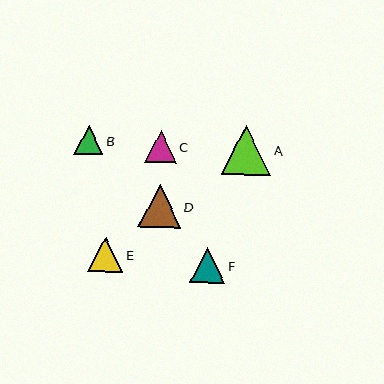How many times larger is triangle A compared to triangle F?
Triangle A is approximately 1.4 times the size of triangle F.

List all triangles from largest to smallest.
From largest to smallest: A, D, E, F, C, B.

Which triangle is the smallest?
Triangle B is the smallest with a size of approximately 29 pixels.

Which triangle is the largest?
Triangle A is the largest with a size of approximately 50 pixels.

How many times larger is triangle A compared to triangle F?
Triangle A is approximately 1.4 times the size of triangle F.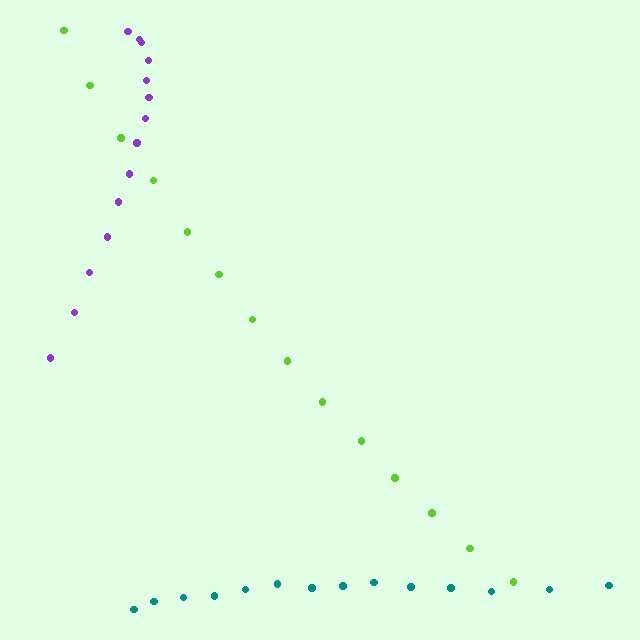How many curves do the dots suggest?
There are 3 distinct paths.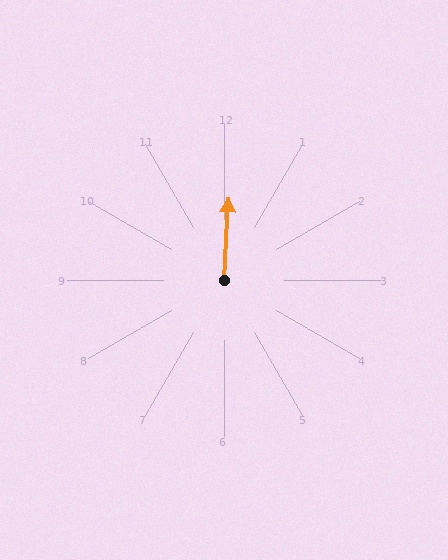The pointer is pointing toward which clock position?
Roughly 12 o'clock.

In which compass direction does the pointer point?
North.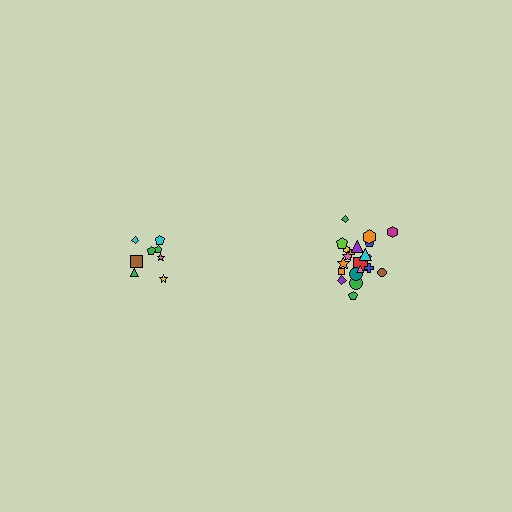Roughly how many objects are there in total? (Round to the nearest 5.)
Roughly 30 objects in total.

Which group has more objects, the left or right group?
The right group.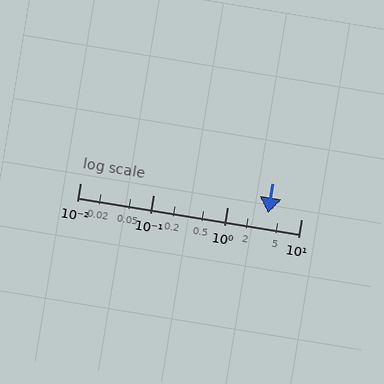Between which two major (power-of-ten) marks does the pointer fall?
The pointer is between 1 and 10.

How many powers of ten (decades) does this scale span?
The scale spans 3 decades, from 0.01 to 10.